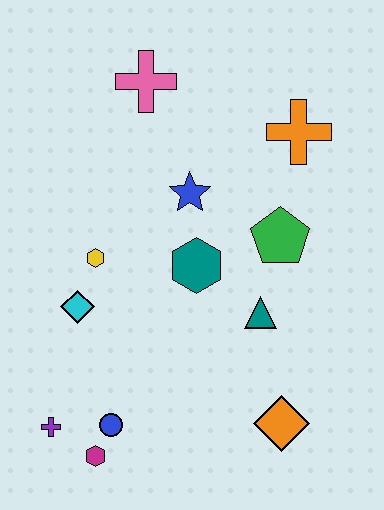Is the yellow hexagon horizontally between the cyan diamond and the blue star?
Yes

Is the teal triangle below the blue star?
Yes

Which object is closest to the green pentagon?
The teal triangle is closest to the green pentagon.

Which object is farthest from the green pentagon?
The purple cross is farthest from the green pentagon.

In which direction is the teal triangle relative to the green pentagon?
The teal triangle is below the green pentagon.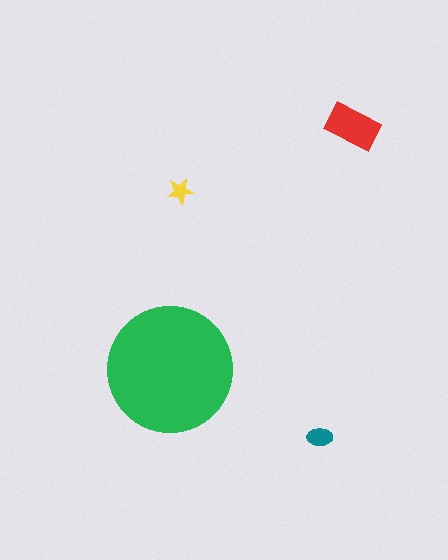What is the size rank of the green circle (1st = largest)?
1st.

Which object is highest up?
The red rectangle is topmost.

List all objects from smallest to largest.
The yellow star, the teal ellipse, the red rectangle, the green circle.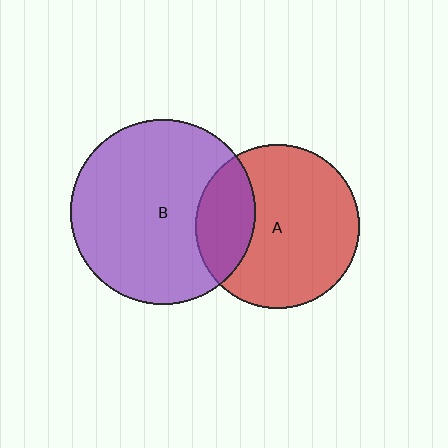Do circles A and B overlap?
Yes.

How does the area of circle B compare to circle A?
Approximately 1.3 times.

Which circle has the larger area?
Circle B (purple).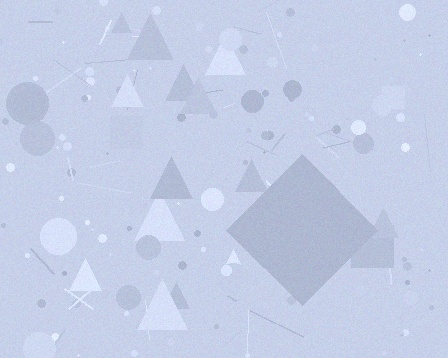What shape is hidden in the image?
A diamond is hidden in the image.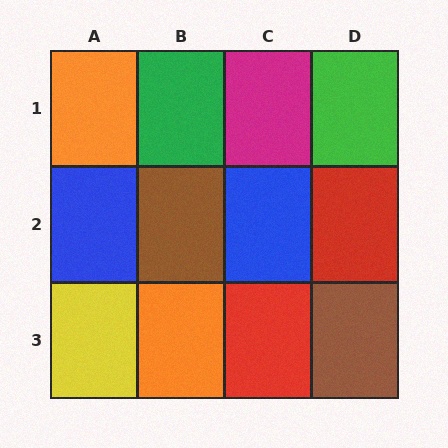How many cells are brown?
2 cells are brown.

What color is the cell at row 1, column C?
Magenta.